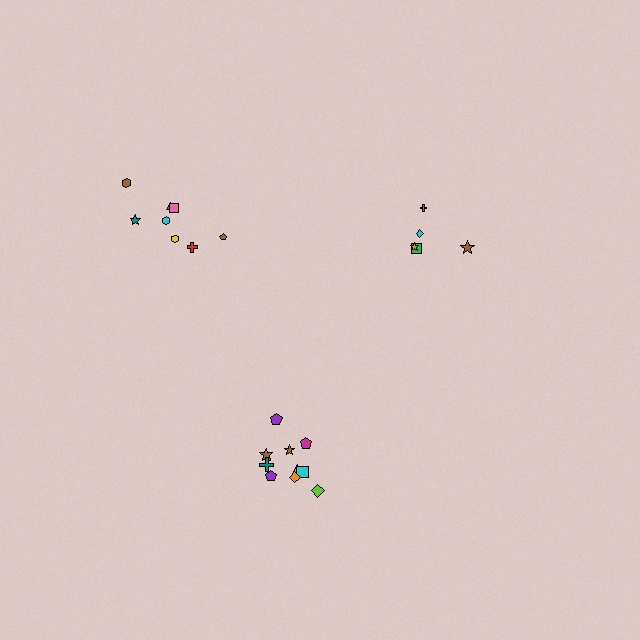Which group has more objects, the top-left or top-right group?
The top-left group.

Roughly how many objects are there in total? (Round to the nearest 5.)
Roughly 25 objects in total.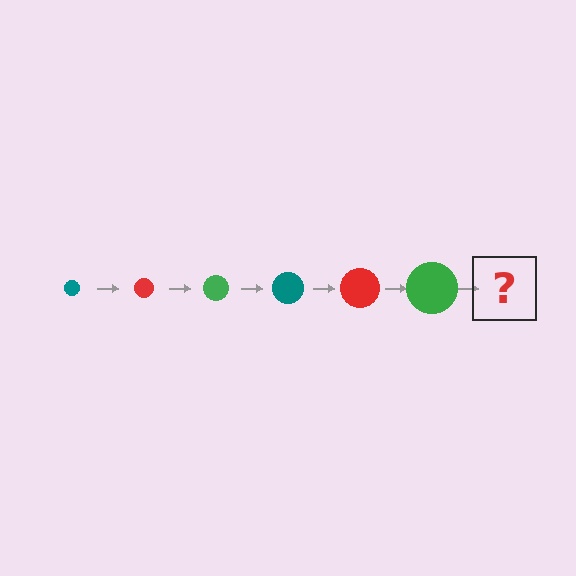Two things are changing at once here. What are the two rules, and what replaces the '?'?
The two rules are that the circle grows larger each step and the color cycles through teal, red, and green. The '?' should be a teal circle, larger than the previous one.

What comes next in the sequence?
The next element should be a teal circle, larger than the previous one.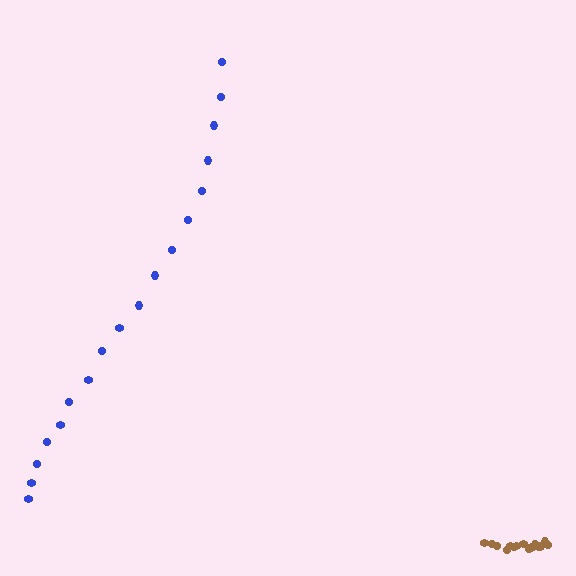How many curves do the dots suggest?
There are 2 distinct paths.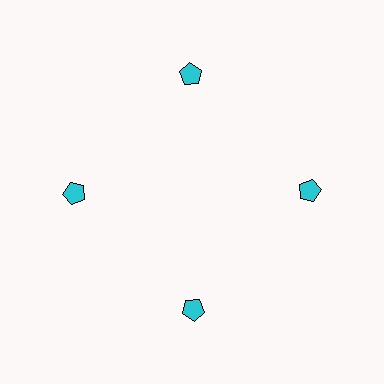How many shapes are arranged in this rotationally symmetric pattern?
There are 4 shapes, arranged in 4 groups of 1.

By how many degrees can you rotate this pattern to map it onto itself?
The pattern maps onto itself every 90 degrees of rotation.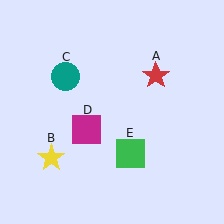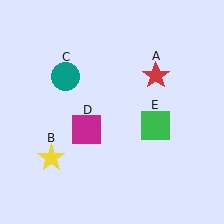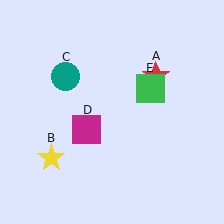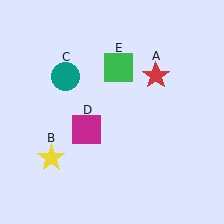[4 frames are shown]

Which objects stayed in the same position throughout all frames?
Red star (object A) and yellow star (object B) and teal circle (object C) and magenta square (object D) remained stationary.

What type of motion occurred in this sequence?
The green square (object E) rotated counterclockwise around the center of the scene.